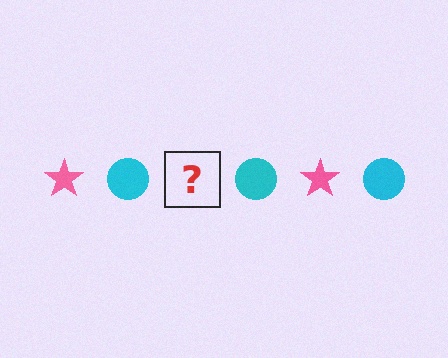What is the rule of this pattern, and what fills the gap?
The rule is that the pattern alternates between pink star and cyan circle. The gap should be filled with a pink star.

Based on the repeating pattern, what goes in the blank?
The blank should be a pink star.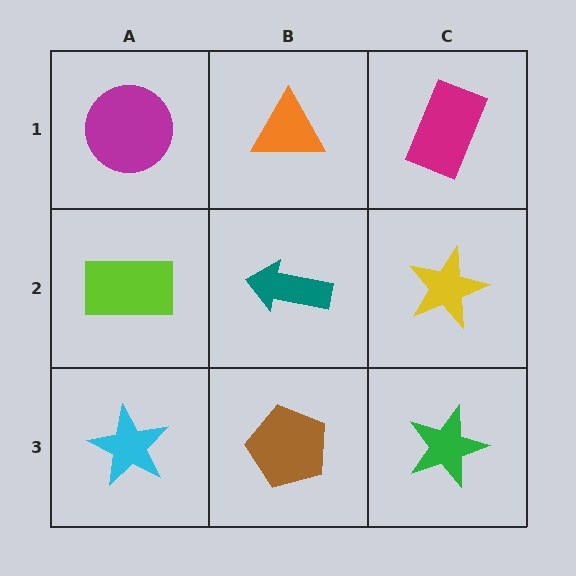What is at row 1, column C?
A magenta rectangle.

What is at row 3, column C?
A green star.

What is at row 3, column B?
A brown pentagon.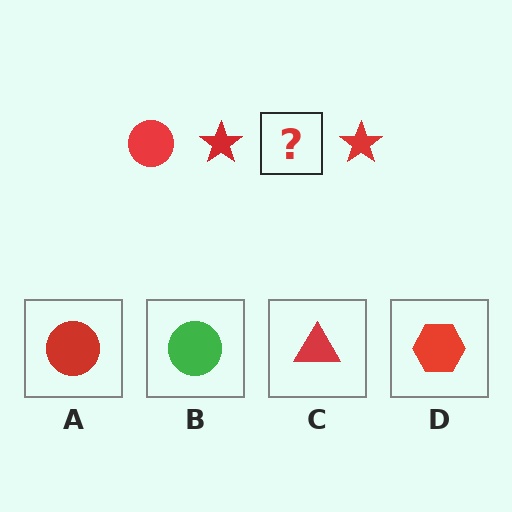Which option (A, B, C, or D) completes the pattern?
A.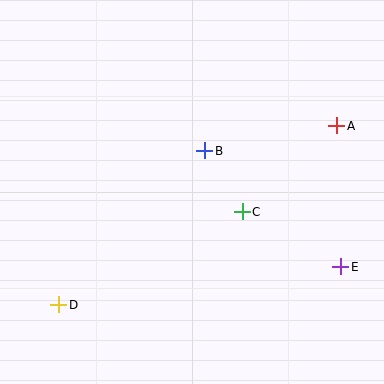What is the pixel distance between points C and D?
The distance between C and D is 205 pixels.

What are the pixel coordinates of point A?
Point A is at (337, 126).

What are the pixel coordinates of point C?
Point C is at (242, 212).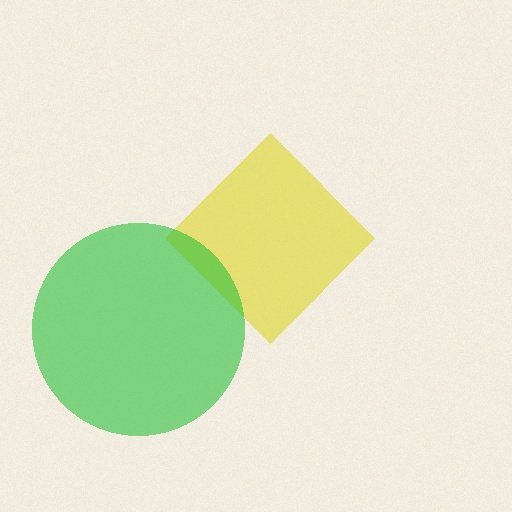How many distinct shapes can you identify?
There are 2 distinct shapes: a yellow diamond, a green circle.